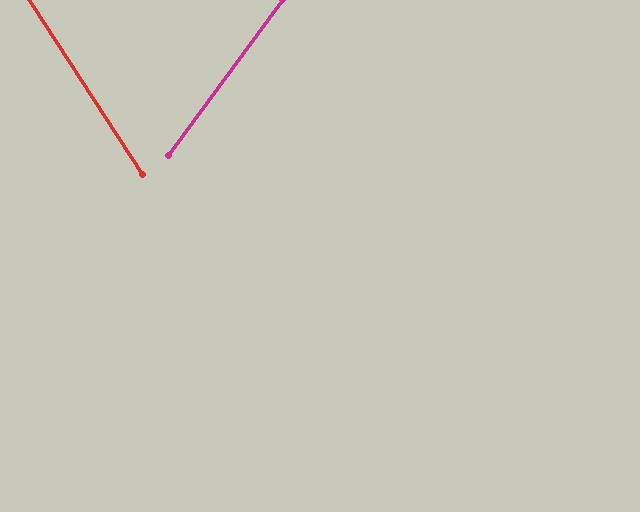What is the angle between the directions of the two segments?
Approximately 69 degrees.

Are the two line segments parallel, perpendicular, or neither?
Neither parallel nor perpendicular — they differ by about 69°.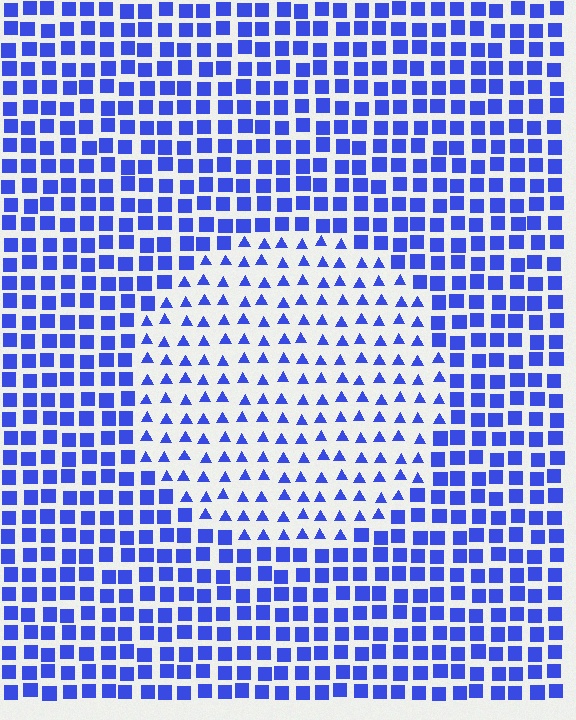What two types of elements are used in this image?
The image uses triangles inside the circle region and squares outside it.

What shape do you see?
I see a circle.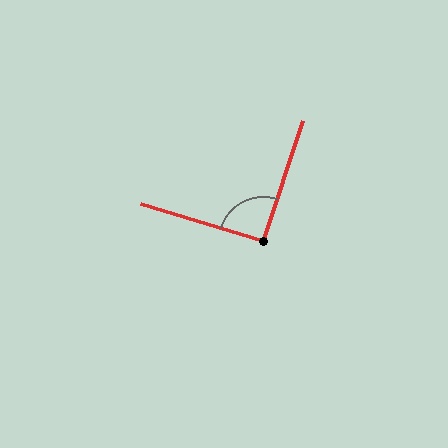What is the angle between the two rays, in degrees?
Approximately 92 degrees.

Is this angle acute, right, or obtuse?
It is approximately a right angle.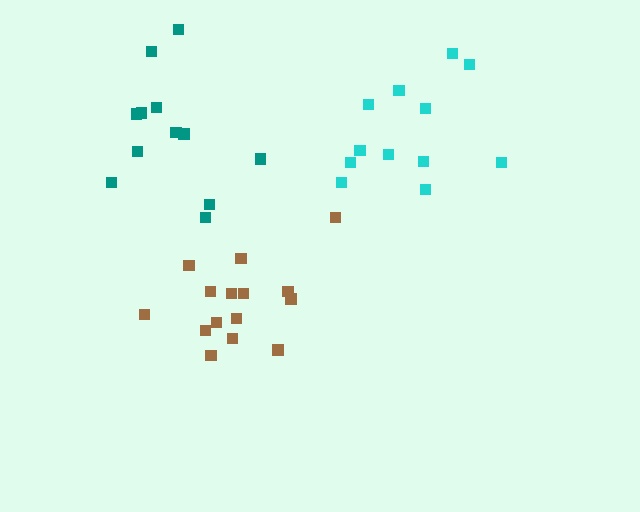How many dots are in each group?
Group 1: 15 dots, Group 2: 12 dots, Group 3: 12 dots (39 total).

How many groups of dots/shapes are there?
There are 3 groups.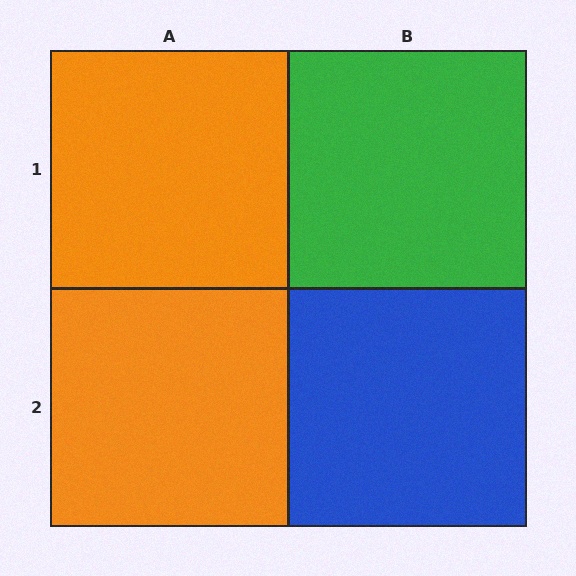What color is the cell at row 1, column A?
Orange.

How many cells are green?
1 cell is green.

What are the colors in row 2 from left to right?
Orange, blue.